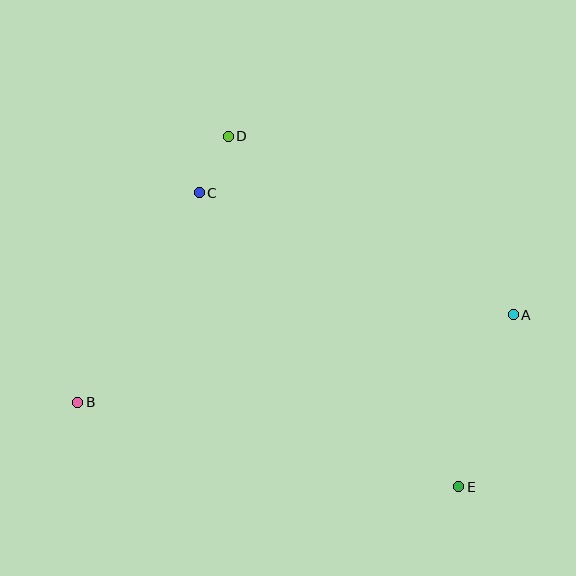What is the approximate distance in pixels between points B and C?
The distance between B and C is approximately 242 pixels.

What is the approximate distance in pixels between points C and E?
The distance between C and E is approximately 392 pixels.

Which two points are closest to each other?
Points C and D are closest to each other.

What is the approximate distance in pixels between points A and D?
The distance between A and D is approximately 336 pixels.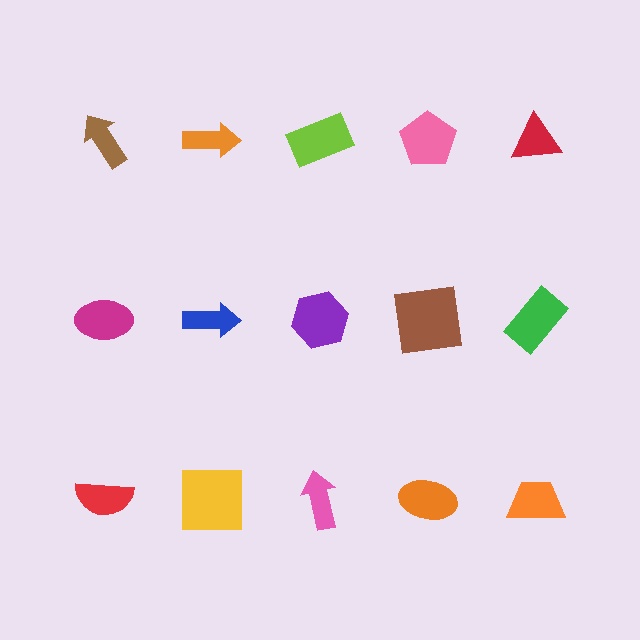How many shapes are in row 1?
5 shapes.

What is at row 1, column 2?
An orange arrow.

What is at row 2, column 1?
A magenta ellipse.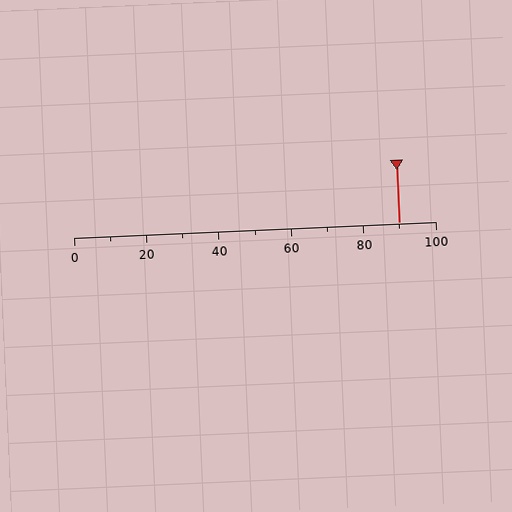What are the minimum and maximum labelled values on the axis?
The axis runs from 0 to 100.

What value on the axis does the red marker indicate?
The marker indicates approximately 90.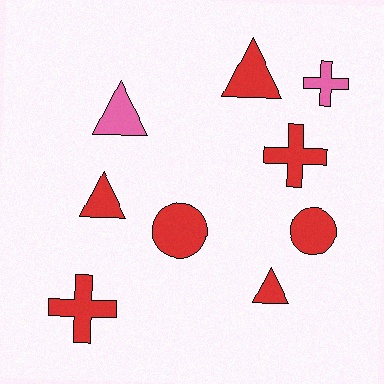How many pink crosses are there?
There is 1 pink cross.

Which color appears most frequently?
Red, with 7 objects.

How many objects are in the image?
There are 9 objects.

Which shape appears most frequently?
Triangle, with 4 objects.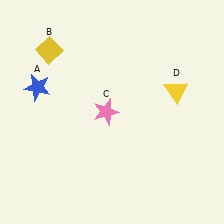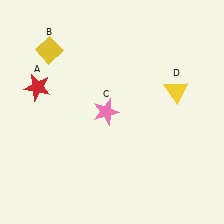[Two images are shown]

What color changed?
The star (A) changed from blue in Image 1 to red in Image 2.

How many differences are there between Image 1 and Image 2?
There is 1 difference between the two images.